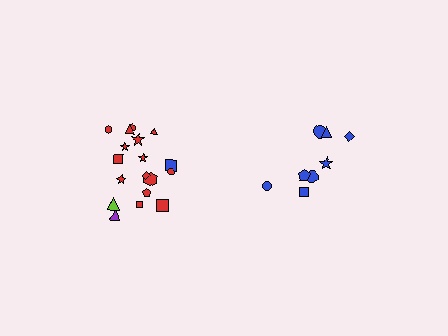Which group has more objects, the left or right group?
The left group.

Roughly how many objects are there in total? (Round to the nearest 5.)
Roughly 25 objects in total.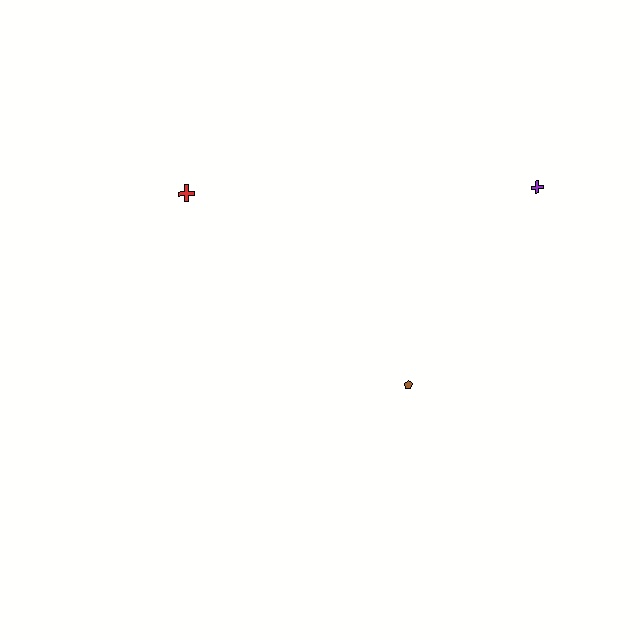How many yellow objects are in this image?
There are no yellow objects.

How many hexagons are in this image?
There are no hexagons.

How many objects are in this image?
There are 3 objects.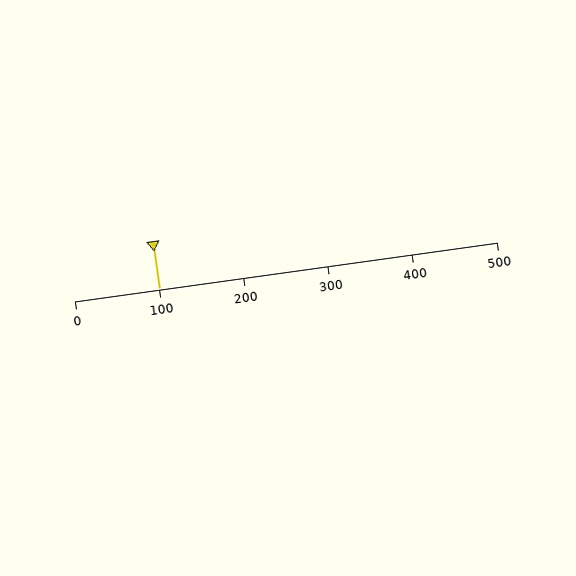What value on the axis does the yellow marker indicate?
The marker indicates approximately 100.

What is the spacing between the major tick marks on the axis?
The major ticks are spaced 100 apart.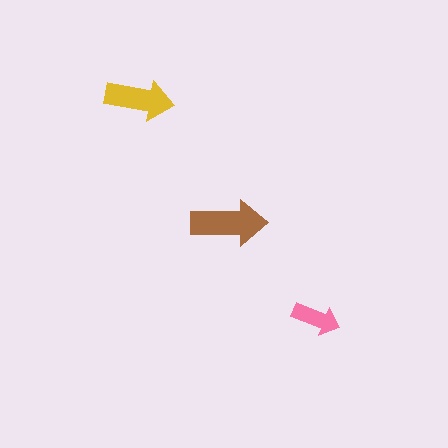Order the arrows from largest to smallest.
the brown one, the yellow one, the pink one.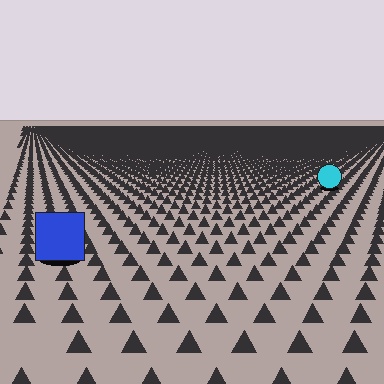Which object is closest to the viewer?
The blue square is closest. The texture marks near it are larger and more spread out.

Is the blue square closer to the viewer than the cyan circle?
Yes. The blue square is closer — you can tell from the texture gradient: the ground texture is coarser near it.